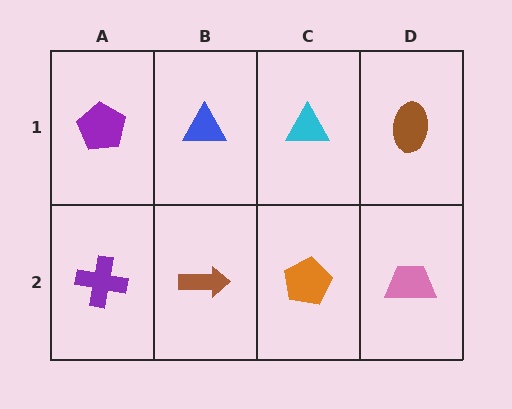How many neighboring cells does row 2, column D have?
2.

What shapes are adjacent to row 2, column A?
A purple pentagon (row 1, column A), a brown arrow (row 2, column B).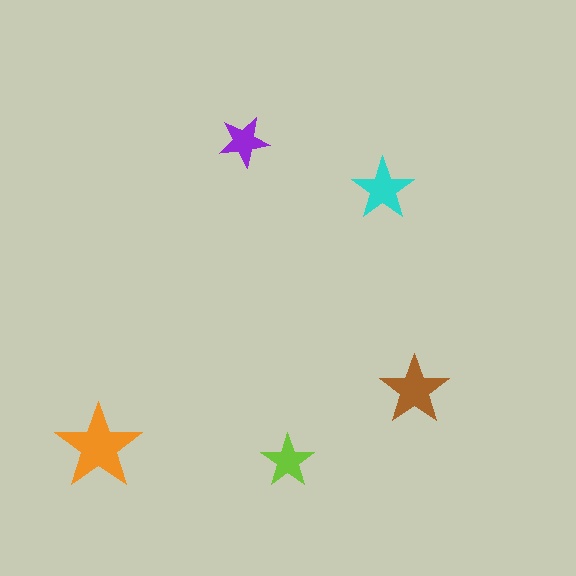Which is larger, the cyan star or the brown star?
The brown one.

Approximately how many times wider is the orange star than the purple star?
About 1.5 times wider.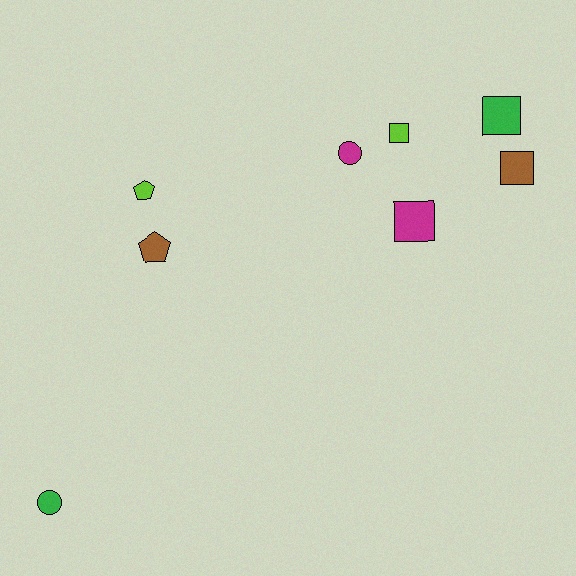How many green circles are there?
There is 1 green circle.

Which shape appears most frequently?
Square, with 4 objects.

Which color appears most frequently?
Brown, with 2 objects.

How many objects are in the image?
There are 8 objects.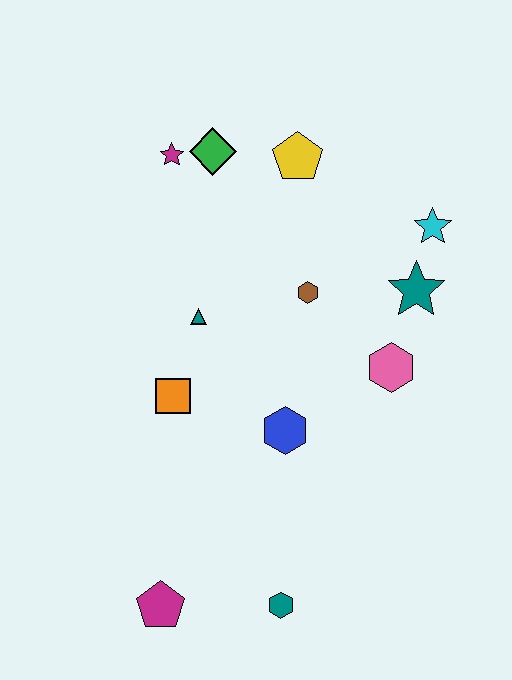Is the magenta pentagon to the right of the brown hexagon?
No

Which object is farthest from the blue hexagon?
The magenta star is farthest from the blue hexagon.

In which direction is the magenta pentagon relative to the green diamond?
The magenta pentagon is below the green diamond.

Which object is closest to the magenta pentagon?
The teal hexagon is closest to the magenta pentagon.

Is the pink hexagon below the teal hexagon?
No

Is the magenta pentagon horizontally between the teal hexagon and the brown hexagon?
No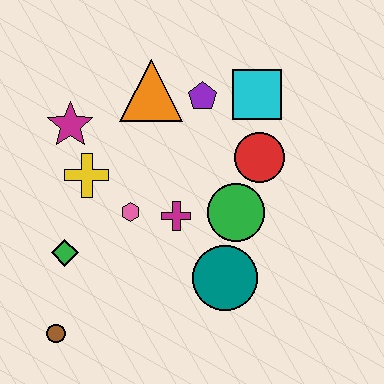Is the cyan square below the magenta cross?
No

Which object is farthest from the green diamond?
The cyan square is farthest from the green diamond.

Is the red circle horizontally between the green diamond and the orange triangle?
No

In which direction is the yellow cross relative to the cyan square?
The yellow cross is to the left of the cyan square.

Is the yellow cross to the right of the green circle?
No